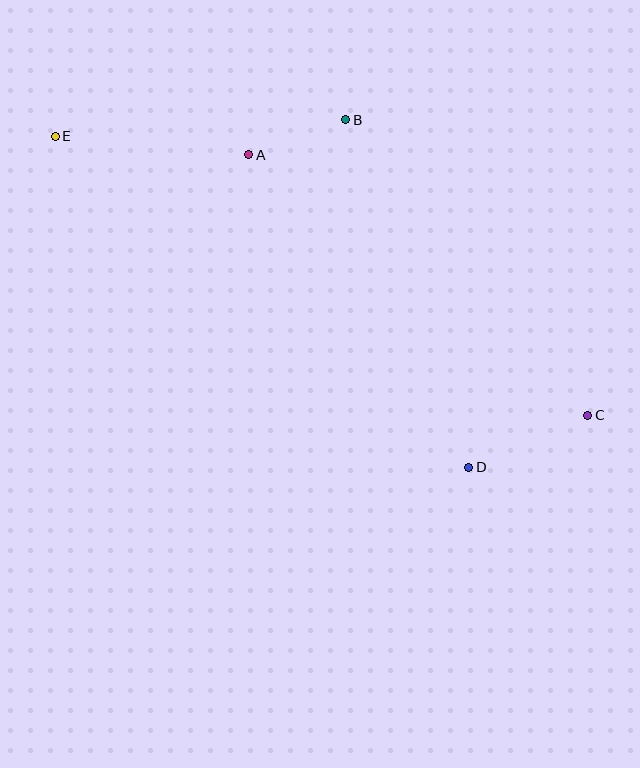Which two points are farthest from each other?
Points C and E are farthest from each other.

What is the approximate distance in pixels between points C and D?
The distance between C and D is approximately 129 pixels.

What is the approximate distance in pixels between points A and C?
The distance between A and C is approximately 427 pixels.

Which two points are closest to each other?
Points A and B are closest to each other.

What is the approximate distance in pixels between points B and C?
The distance between B and C is approximately 382 pixels.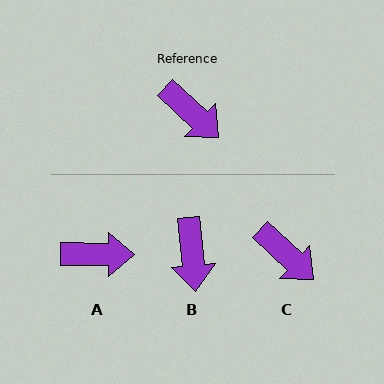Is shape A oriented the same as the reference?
No, it is off by about 43 degrees.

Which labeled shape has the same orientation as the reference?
C.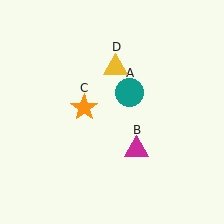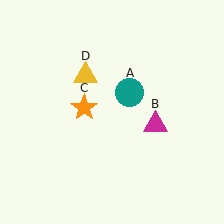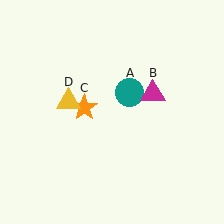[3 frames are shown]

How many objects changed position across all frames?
2 objects changed position: magenta triangle (object B), yellow triangle (object D).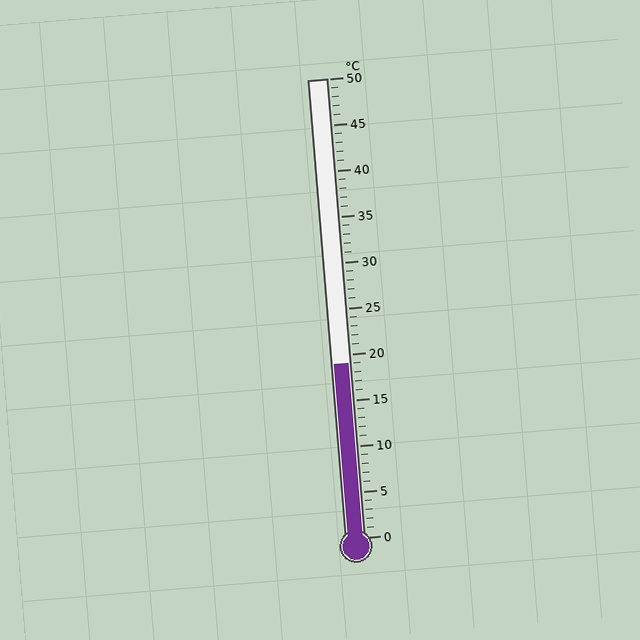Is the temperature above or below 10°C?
The temperature is above 10°C.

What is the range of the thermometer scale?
The thermometer scale ranges from 0°C to 50°C.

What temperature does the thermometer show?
The thermometer shows approximately 19°C.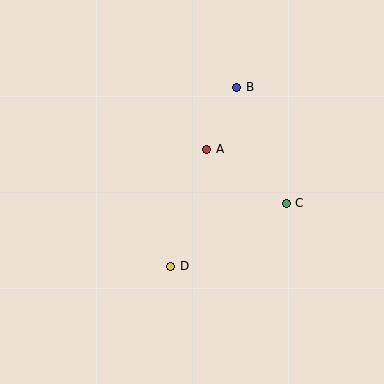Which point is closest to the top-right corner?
Point B is closest to the top-right corner.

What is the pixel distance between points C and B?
The distance between C and B is 126 pixels.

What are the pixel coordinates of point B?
Point B is at (237, 87).